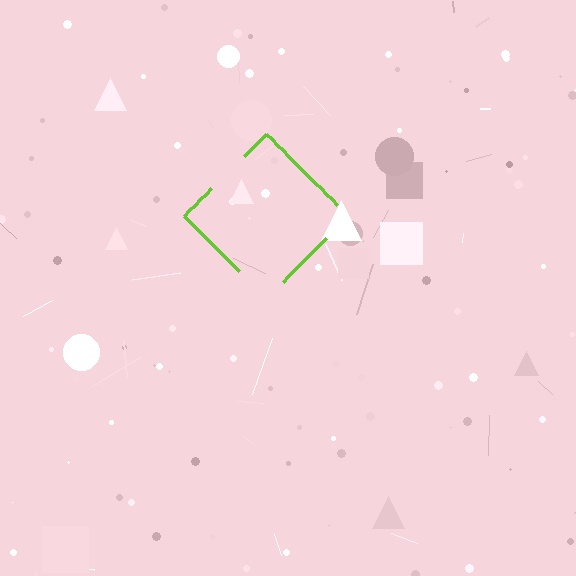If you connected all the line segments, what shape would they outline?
They would outline a diamond.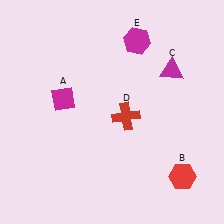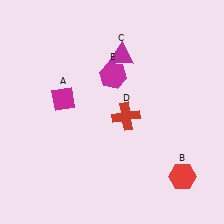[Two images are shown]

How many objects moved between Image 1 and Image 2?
2 objects moved between the two images.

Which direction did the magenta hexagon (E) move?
The magenta hexagon (E) moved down.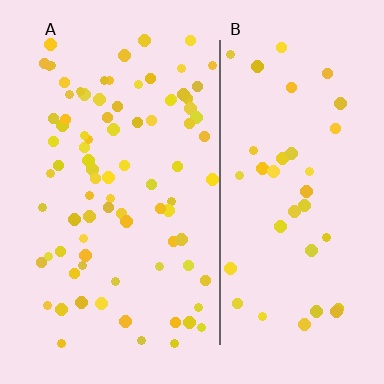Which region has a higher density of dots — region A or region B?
A (the left).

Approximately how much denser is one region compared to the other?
Approximately 2.2× — region A over region B.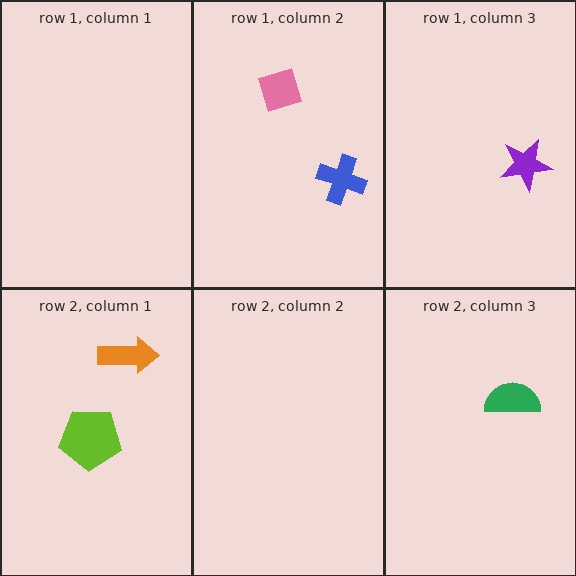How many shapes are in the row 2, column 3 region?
1.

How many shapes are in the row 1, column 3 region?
1.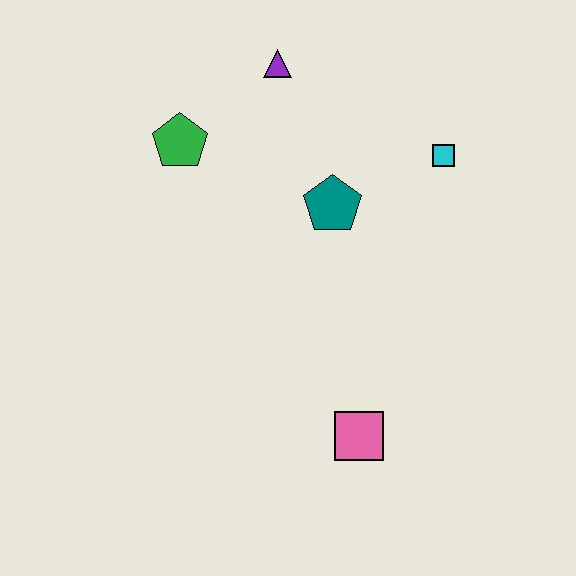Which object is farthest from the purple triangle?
The pink square is farthest from the purple triangle.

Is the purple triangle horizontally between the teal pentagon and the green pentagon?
Yes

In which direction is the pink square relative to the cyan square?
The pink square is below the cyan square.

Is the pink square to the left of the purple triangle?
No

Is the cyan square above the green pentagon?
No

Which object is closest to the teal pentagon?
The cyan square is closest to the teal pentagon.